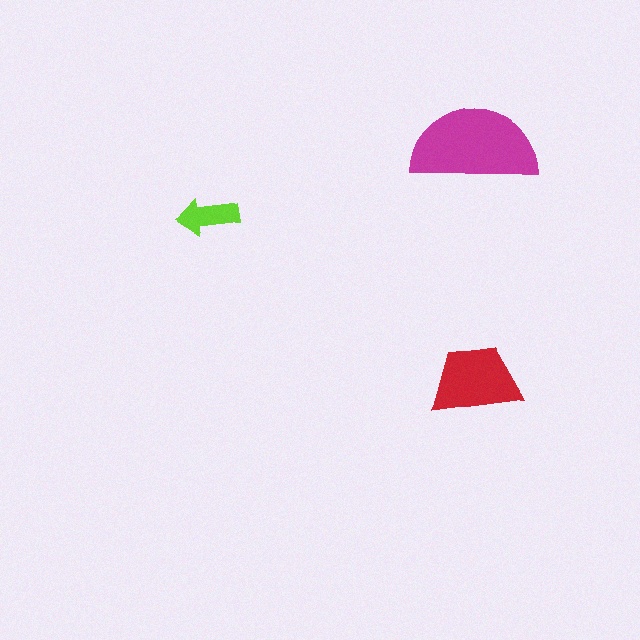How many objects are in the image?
There are 3 objects in the image.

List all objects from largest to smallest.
The magenta semicircle, the red trapezoid, the lime arrow.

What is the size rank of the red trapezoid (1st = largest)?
2nd.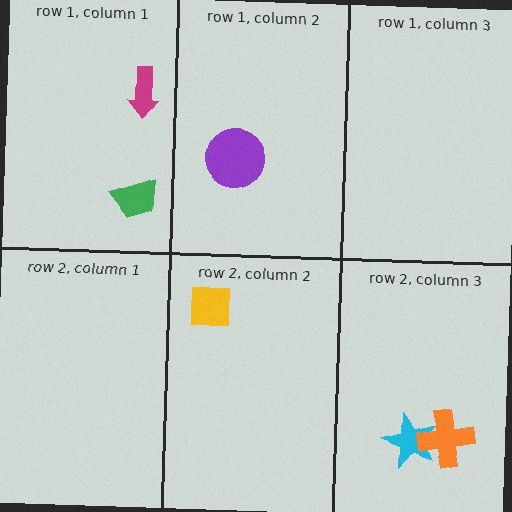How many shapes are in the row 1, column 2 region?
1.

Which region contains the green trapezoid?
The row 1, column 1 region.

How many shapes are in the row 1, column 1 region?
2.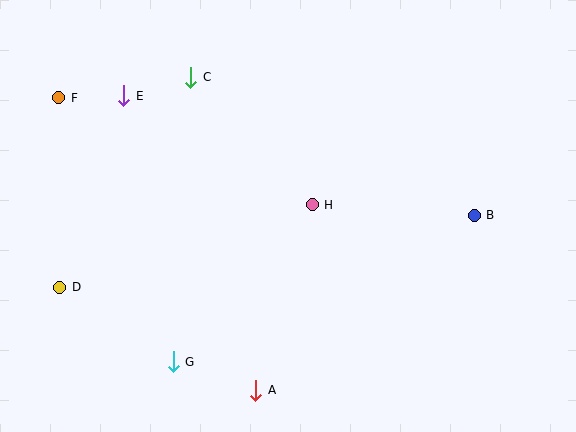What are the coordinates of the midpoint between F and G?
The midpoint between F and G is at (116, 230).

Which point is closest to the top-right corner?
Point B is closest to the top-right corner.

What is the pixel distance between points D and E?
The distance between D and E is 202 pixels.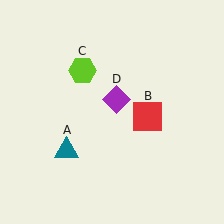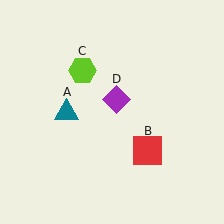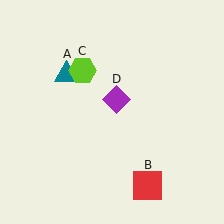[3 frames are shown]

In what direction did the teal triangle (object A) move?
The teal triangle (object A) moved up.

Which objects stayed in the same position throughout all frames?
Lime hexagon (object C) and purple diamond (object D) remained stationary.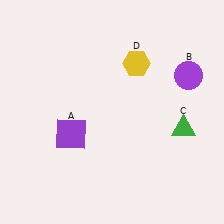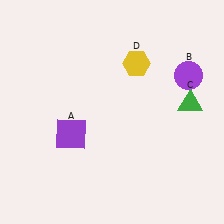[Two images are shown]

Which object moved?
The green triangle (C) moved up.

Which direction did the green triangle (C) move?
The green triangle (C) moved up.